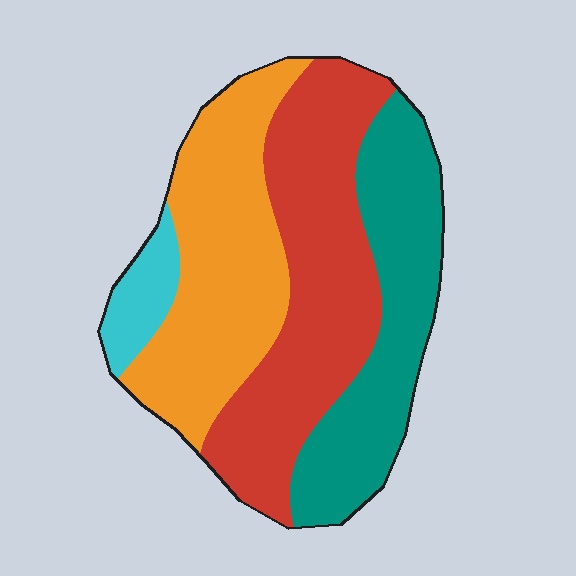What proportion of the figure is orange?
Orange covers 31% of the figure.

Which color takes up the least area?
Cyan, at roughly 5%.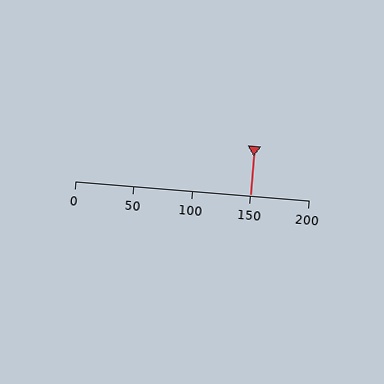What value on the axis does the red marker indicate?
The marker indicates approximately 150.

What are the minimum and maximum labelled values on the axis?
The axis runs from 0 to 200.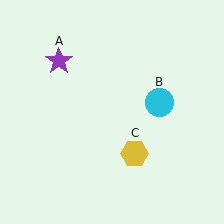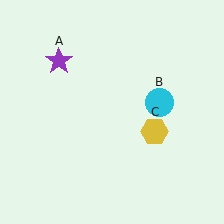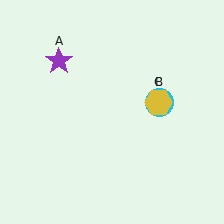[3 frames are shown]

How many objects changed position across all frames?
1 object changed position: yellow hexagon (object C).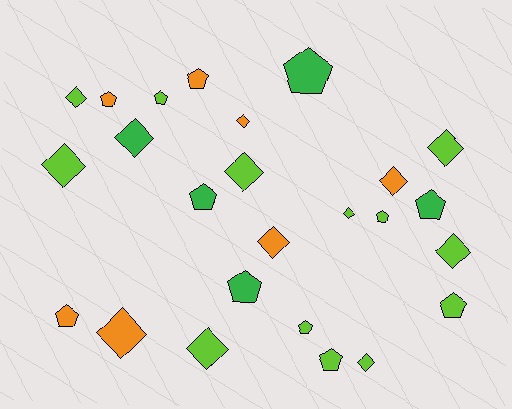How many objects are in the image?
There are 25 objects.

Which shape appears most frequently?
Diamond, with 13 objects.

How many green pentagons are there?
There are 4 green pentagons.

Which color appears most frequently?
Lime, with 13 objects.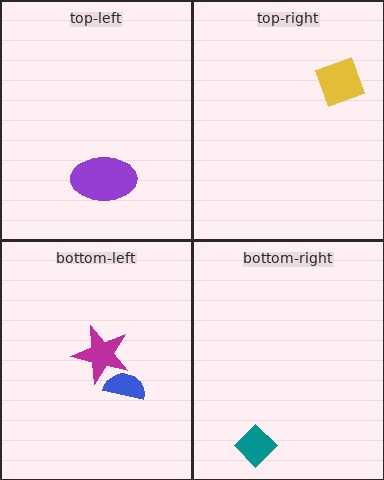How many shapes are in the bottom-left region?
2.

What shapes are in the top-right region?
The yellow square.